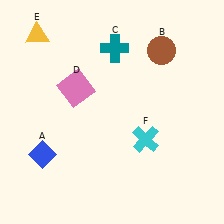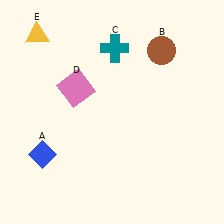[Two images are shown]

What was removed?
The cyan cross (F) was removed in Image 2.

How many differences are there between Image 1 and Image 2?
There is 1 difference between the two images.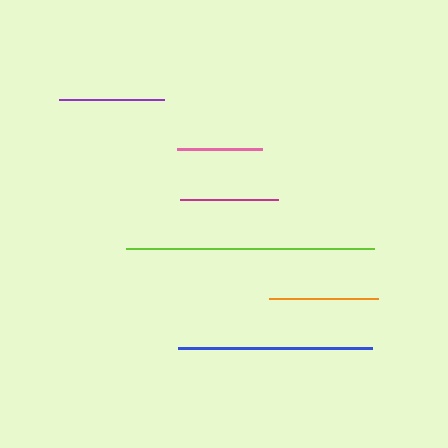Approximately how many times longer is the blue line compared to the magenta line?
The blue line is approximately 2.0 times the length of the magenta line.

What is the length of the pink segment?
The pink segment is approximately 85 pixels long.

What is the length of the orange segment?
The orange segment is approximately 109 pixels long.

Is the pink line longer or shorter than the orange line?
The orange line is longer than the pink line.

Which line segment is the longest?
The lime line is the longest at approximately 248 pixels.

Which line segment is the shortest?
The pink line is the shortest at approximately 85 pixels.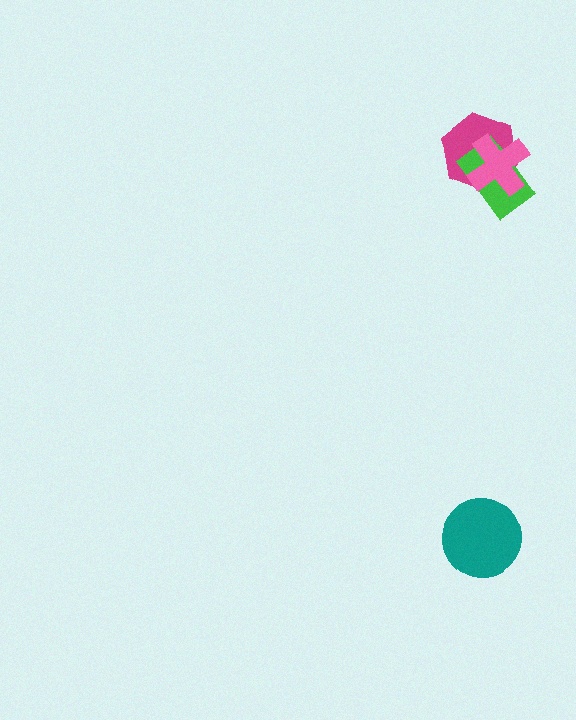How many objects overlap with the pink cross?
2 objects overlap with the pink cross.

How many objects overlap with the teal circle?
0 objects overlap with the teal circle.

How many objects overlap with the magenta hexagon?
2 objects overlap with the magenta hexagon.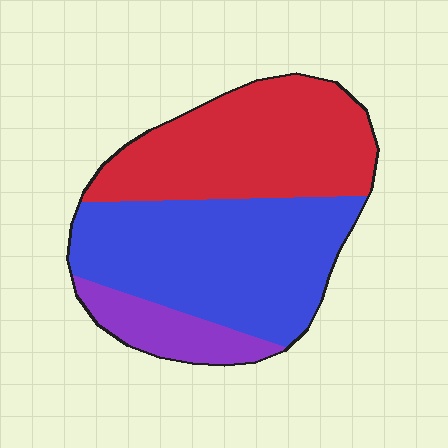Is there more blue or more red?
Blue.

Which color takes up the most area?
Blue, at roughly 45%.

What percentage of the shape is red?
Red covers around 40% of the shape.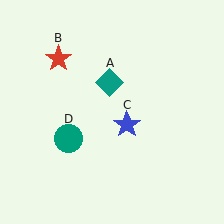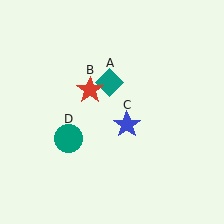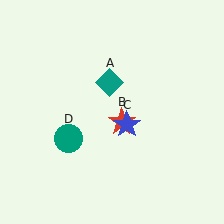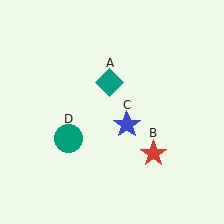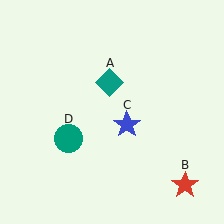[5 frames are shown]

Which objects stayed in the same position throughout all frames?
Teal diamond (object A) and blue star (object C) and teal circle (object D) remained stationary.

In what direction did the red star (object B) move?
The red star (object B) moved down and to the right.